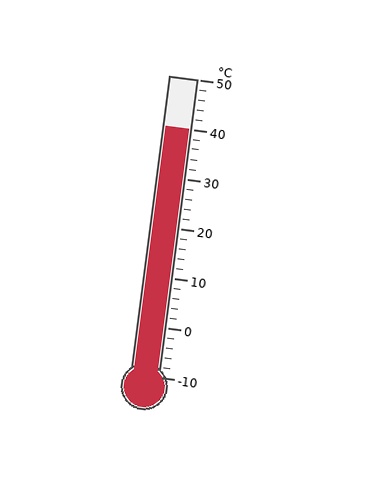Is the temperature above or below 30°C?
The temperature is above 30°C.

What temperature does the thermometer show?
The thermometer shows approximately 40°C.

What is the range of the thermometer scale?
The thermometer scale ranges from -10°C to 50°C.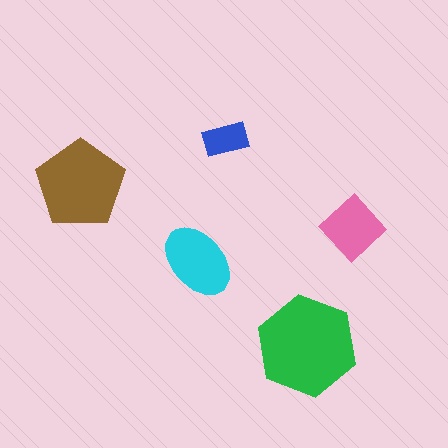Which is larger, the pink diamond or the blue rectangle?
The pink diamond.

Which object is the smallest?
The blue rectangle.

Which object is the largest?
The green hexagon.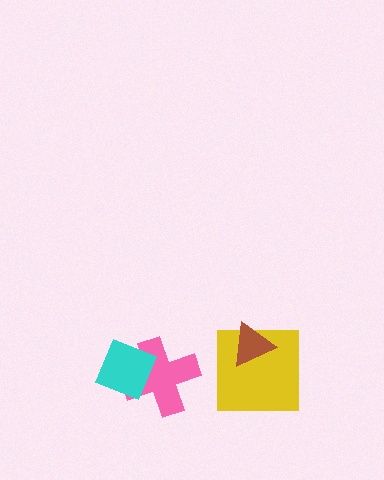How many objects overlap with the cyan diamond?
1 object overlaps with the cyan diamond.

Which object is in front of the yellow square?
The brown triangle is in front of the yellow square.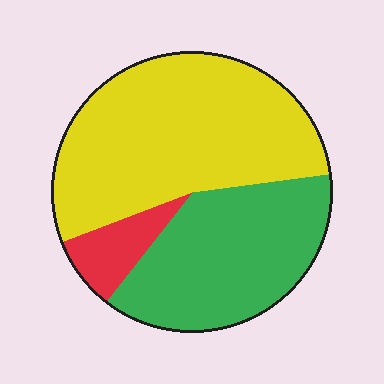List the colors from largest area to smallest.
From largest to smallest: yellow, green, red.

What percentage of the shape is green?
Green covers roughly 35% of the shape.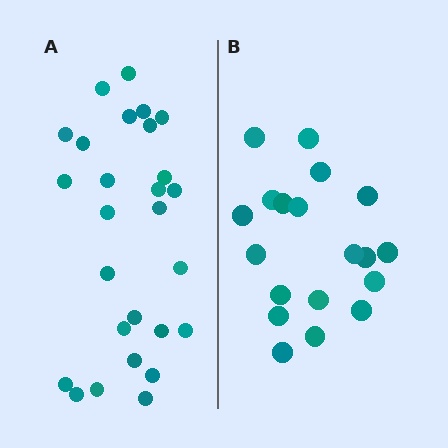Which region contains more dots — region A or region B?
Region A (the left region) has more dots.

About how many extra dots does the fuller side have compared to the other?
Region A has roughly 8 or so more dots than region B.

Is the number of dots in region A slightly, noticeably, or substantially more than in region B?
Region A has noticeably more, but not dramatically so. The ratio is roughly 1.4 to 1.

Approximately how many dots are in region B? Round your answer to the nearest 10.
About 20 dots. (The exact count is 19, which rounds to 20.)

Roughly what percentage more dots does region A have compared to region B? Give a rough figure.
About 40% more.